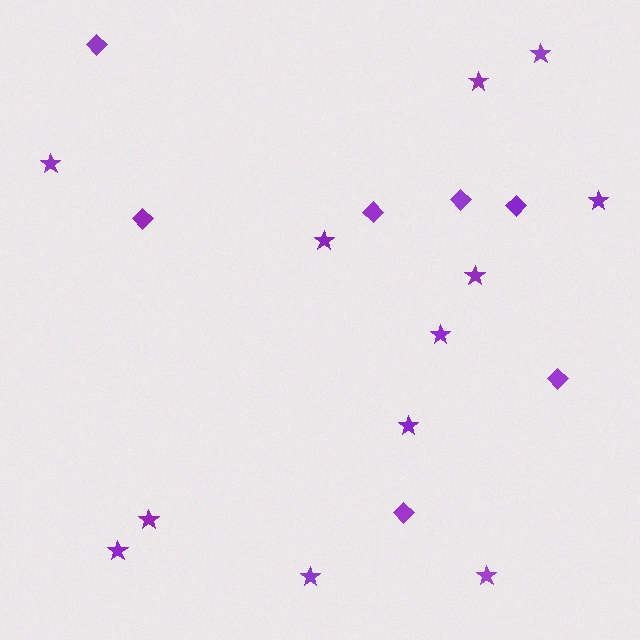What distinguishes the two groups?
There are 2 groups: one group of stars (12) and one group of diamonds (7).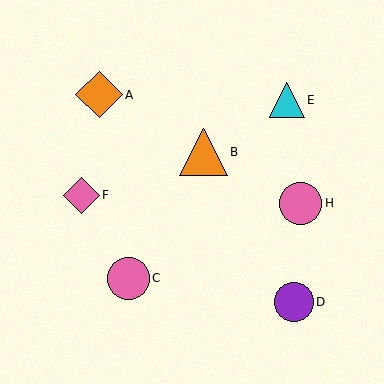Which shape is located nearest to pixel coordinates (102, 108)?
The orange diamond (labeled A) at (99, 95) is nearest to that location.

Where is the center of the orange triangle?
The center of the orange triangle is at (204, 152).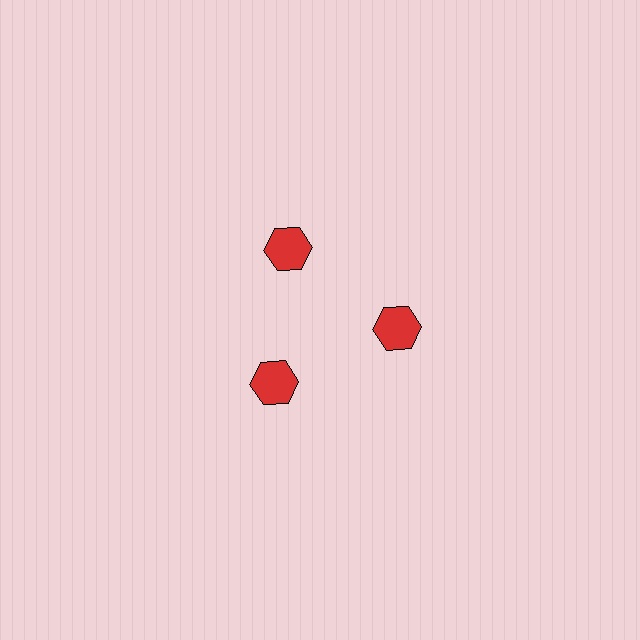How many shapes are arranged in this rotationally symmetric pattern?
There are 3 shapes, arranged in 3 groups of 1.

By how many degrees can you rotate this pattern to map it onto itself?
The pattern maps onto itself every 120 degrees of rotation.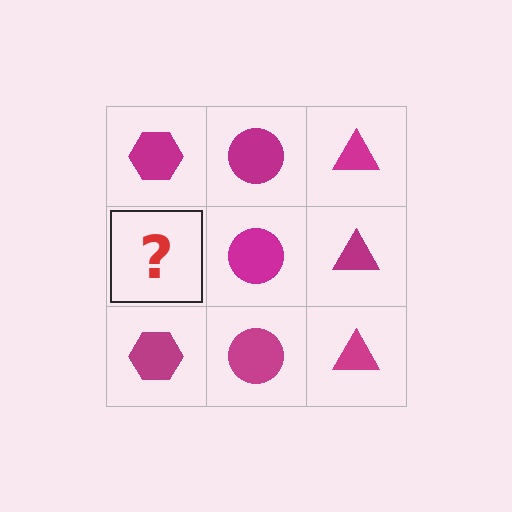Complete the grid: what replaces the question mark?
The question mark should be replaced with a magenta hexagon.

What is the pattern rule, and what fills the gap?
The rule is that each column has a consistent shape. The gap should be filled with a magenta hexagon.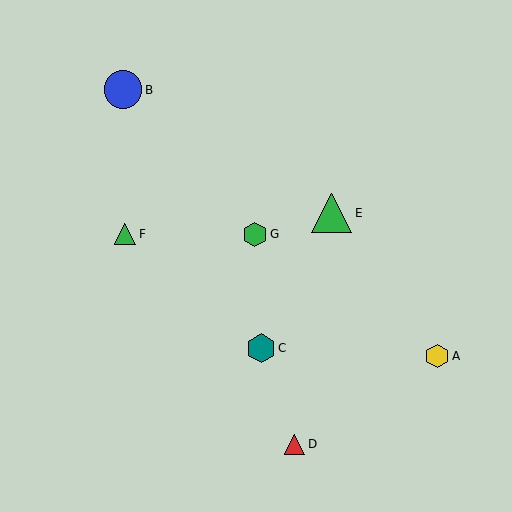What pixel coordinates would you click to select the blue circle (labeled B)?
Click at (123, 90) to select the blue circle B.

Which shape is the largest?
The green triangle (labeled E) is the largest.